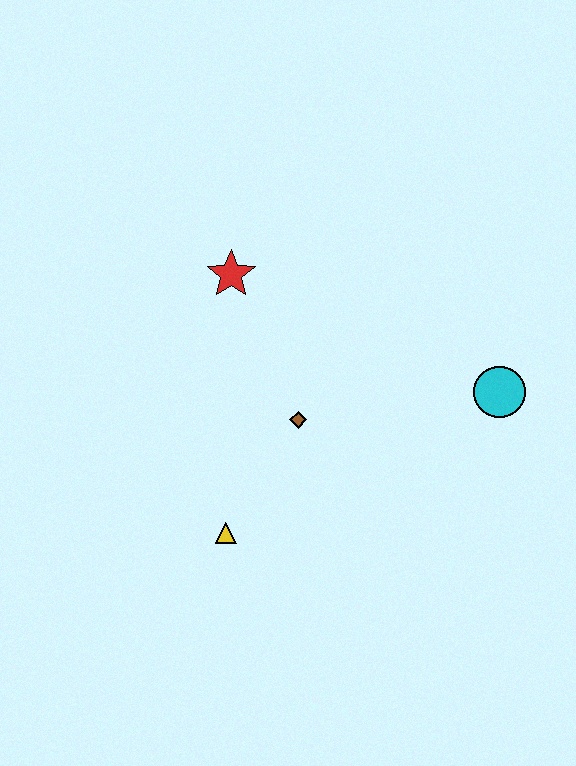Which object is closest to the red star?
The brown diamond is closest to the red star.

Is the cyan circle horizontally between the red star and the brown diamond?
No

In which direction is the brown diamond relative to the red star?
The brown diamond is below the red star.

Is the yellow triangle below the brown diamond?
Yes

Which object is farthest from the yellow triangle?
The cyan circle is farthest from the yellow triangle.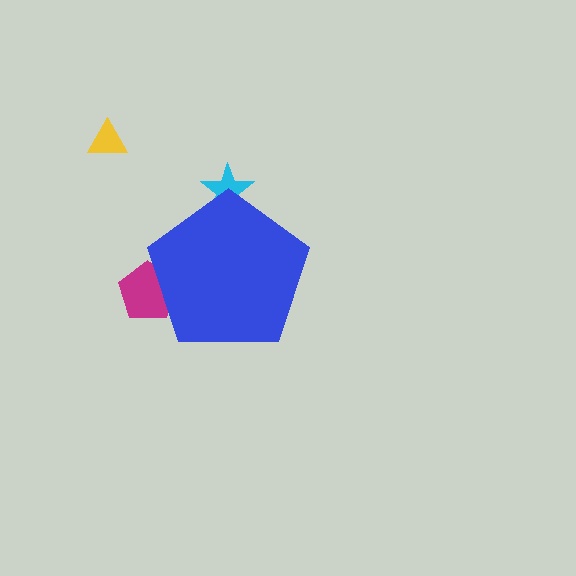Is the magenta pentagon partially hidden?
Yes, the magenta pentagon is partially hidden behind the blue pentagon.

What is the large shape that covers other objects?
A blue pentagon.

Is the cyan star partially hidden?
Yes, the cyan star is partially hidden behind the blue pentagon.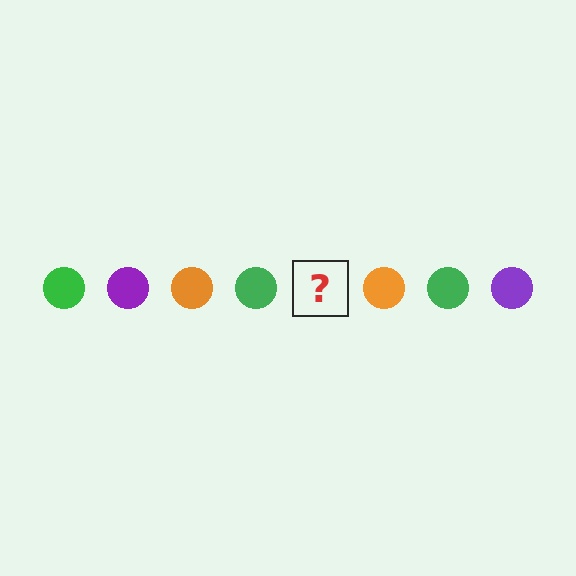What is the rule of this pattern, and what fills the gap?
The rule is that the pattern cycles through green, purple, orange circles. The gap should be filled with a purple circle.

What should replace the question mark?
The question mark should be replaced with a purple circle.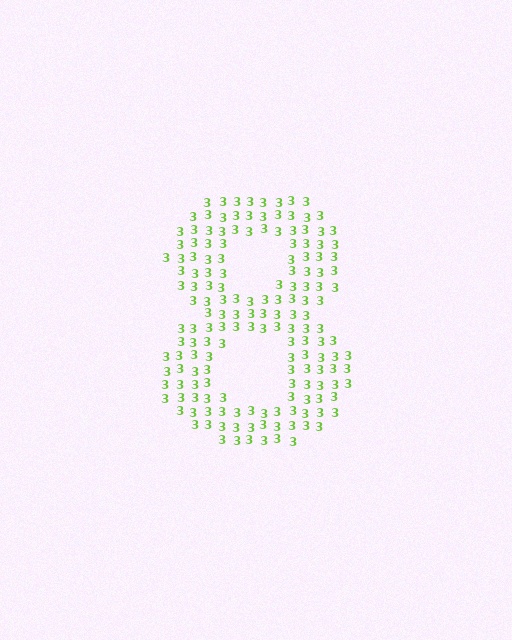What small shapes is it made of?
It is made of small digit 3's.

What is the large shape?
The large shape is the digit 8.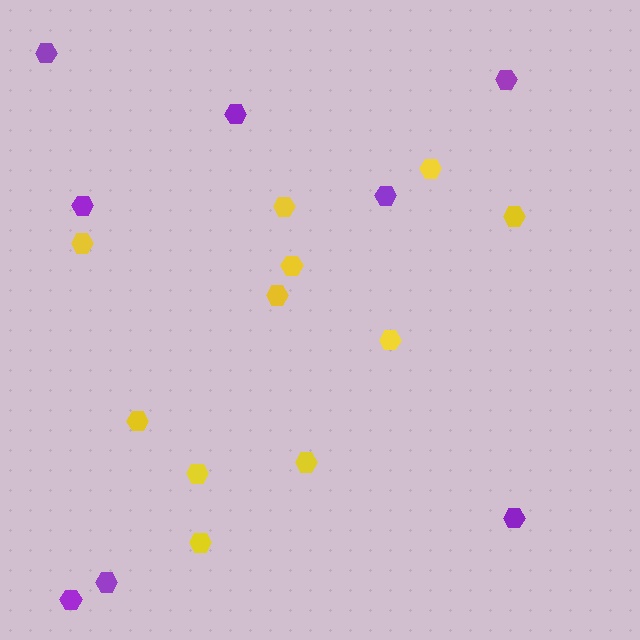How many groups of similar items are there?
There are 2 groups: one group of yellow hexagons (11) and one group of purple hexagons (8).